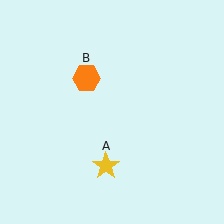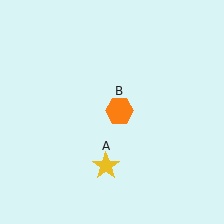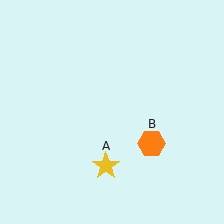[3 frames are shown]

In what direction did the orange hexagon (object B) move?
The orange hexagon (object B) moved down and to the right.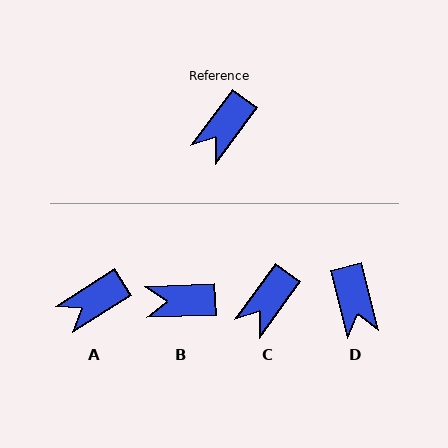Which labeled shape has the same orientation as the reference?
C.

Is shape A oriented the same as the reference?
No, it is off by about 21 degrees.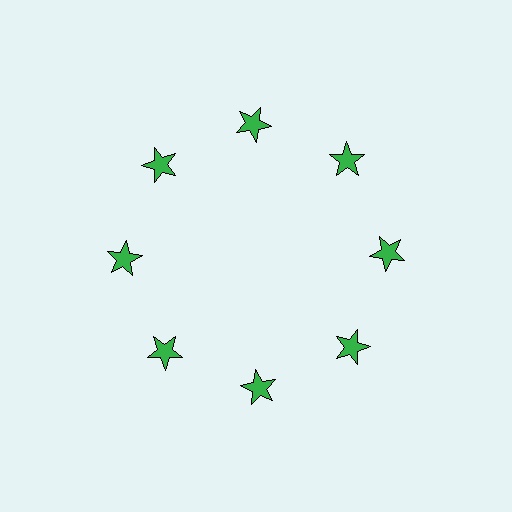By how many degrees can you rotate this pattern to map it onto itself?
The pattern maps onto itself every 45 degrees of rotation.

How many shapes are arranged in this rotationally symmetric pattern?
There are 8 shapes, arranged in 8 groups of 1.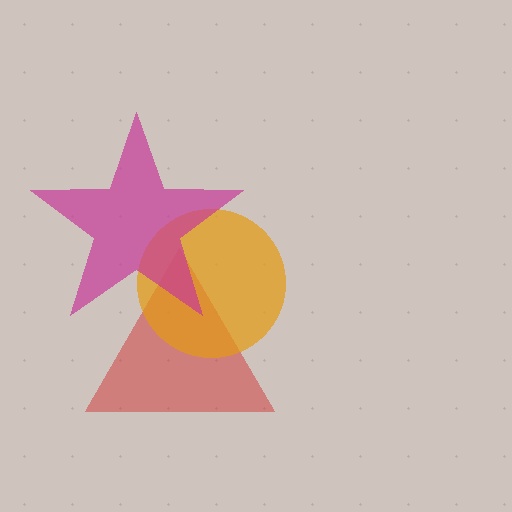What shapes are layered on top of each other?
The layered shapes are: a red triangle, an orange circle, a magenta star.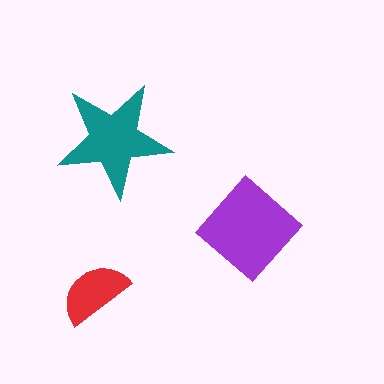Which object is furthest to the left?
The red semicircle is leftmost.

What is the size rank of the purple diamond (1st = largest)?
1st.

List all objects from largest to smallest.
The purple diamond, the teal star, the red semicircle.